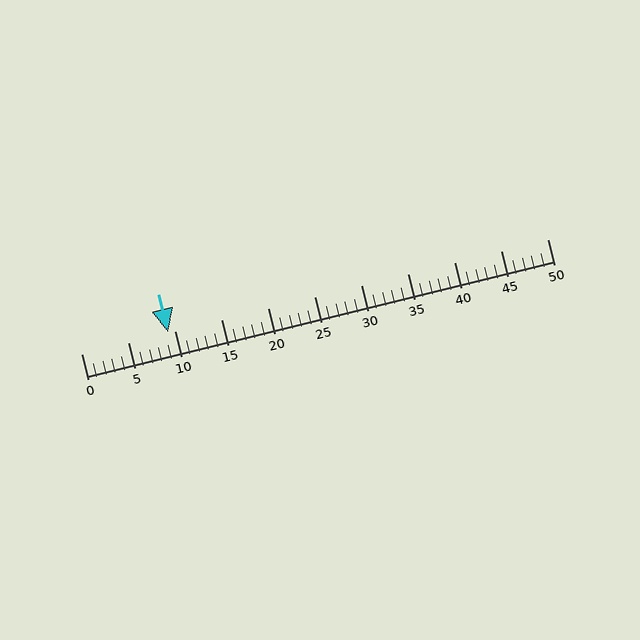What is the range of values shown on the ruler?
The ruler shows values from 0 to 50.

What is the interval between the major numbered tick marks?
The major tick marks are spaced 5 units apart.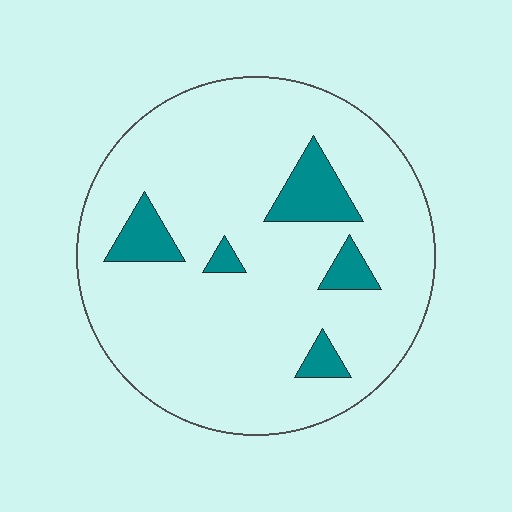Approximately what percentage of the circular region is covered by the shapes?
Approximately 10%.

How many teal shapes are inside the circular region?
5.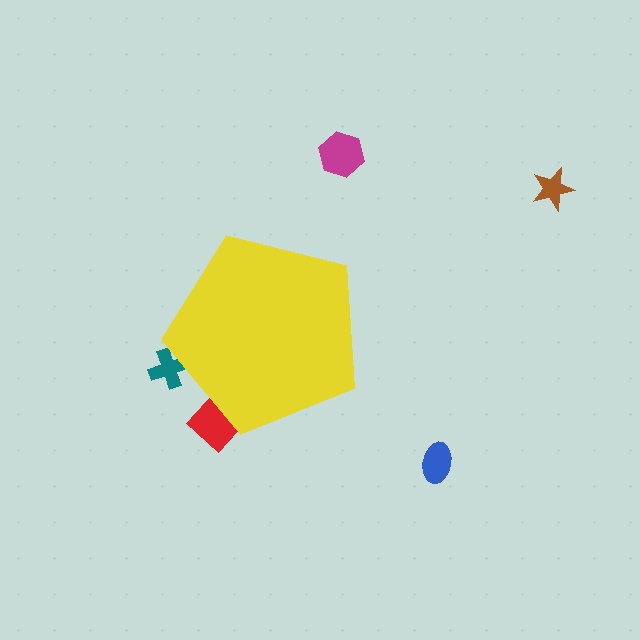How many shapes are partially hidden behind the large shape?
2 shapes are partially hidden.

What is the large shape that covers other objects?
A yellow pentagon.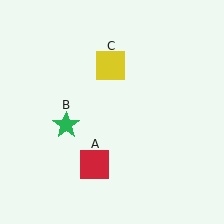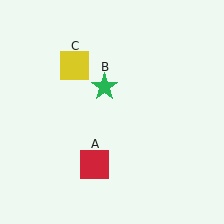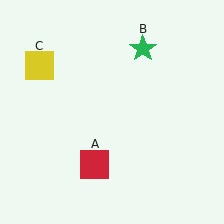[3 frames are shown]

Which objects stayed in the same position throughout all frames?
Red square (object A) remained stationary.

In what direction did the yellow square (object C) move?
The yellow square (object C) moved left.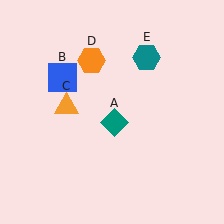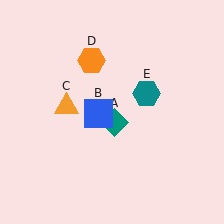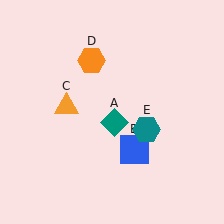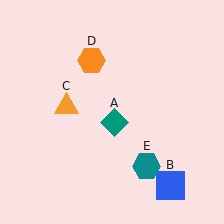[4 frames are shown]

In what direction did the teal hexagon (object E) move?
The teal hexagon (object E) moved down.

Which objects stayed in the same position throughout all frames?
Teal diamond (object A) and orange triangle (object C) and orange hexagon (object D) remained stationary.